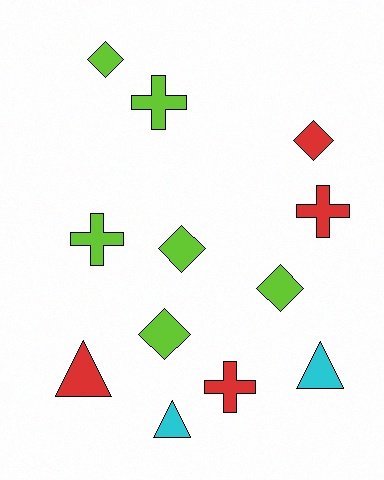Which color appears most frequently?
Lime, with 6 objects.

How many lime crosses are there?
There are 2 lime crosses.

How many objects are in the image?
There are 12 objects.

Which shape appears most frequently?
Diamond, with 5 objects.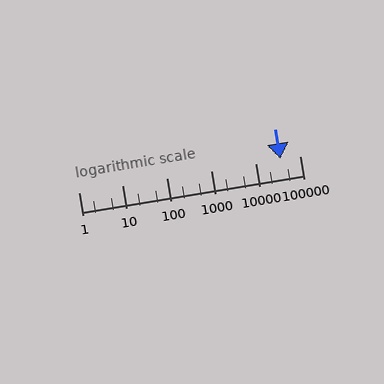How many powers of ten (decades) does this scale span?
The scale spans 5 decades, from 1 to 100000.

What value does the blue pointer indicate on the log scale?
The pointer indicates approximately 36000.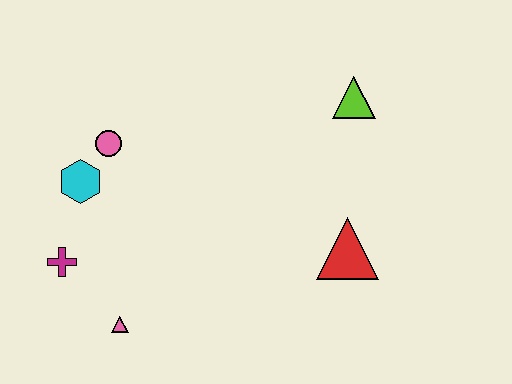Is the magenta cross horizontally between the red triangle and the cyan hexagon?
No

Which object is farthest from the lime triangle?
The magenta cross is farthest from the lime triangle.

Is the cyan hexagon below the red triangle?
No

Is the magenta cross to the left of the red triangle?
Yes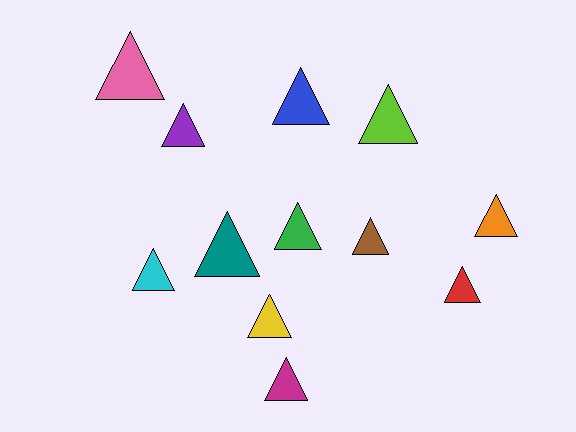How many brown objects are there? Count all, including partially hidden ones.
There is 1 brown object.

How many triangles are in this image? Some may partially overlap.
There are 12 triangles.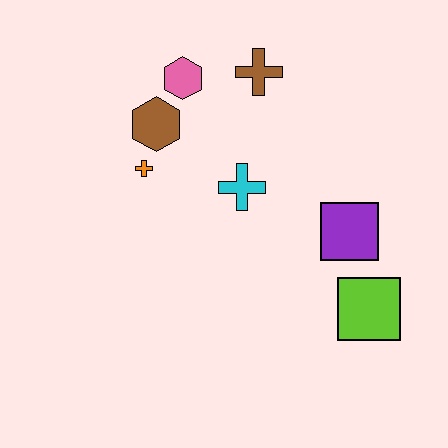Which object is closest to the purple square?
The lime square is closest to the purple square.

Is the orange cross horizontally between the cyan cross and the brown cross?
No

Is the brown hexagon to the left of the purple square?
Yes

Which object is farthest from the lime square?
The pink hexagon is farthest from the lime square.